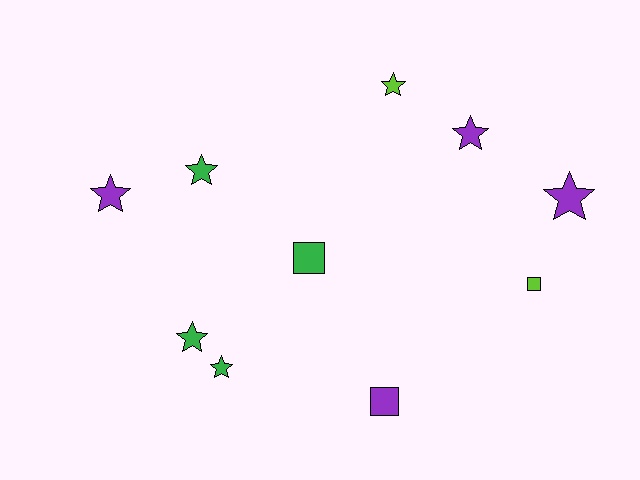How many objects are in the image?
There are 10 objects.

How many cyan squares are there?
There are no cyan squares.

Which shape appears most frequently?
Star, with 7 objects.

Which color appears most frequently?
Purple, with 4 objects.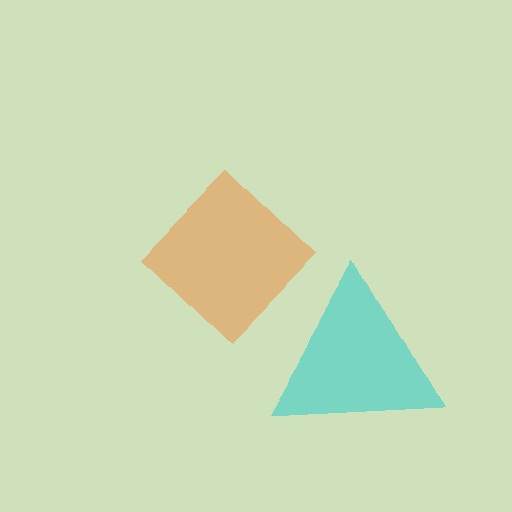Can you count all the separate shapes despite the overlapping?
Yes, there are 2 separate shapes.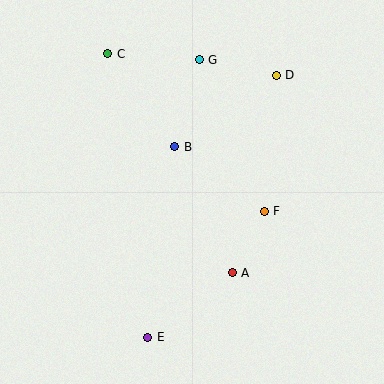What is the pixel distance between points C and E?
The distance between C and E is 286 pixels.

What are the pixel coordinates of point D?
Point D is at (276, 75).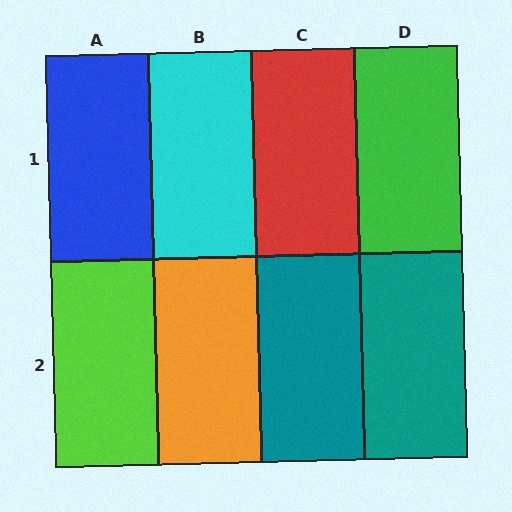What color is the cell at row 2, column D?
Teal.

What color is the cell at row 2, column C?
Teal.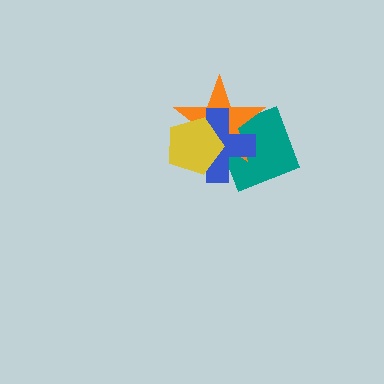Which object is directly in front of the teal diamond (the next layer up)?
The orange star is directly in front of the teal diamond.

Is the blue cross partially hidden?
Yes, it is partially covered by another shape.